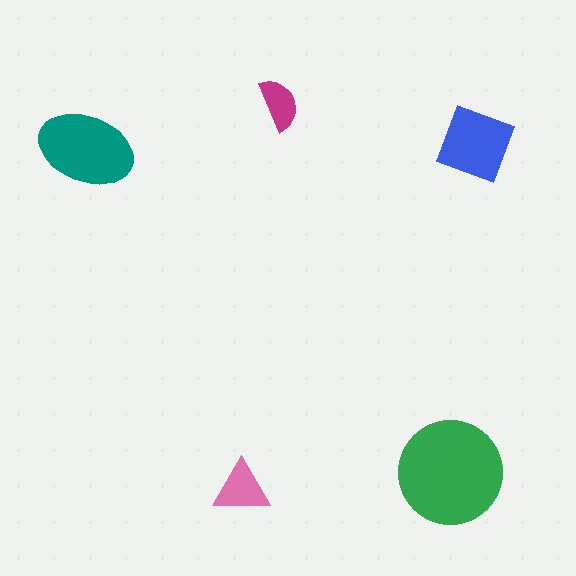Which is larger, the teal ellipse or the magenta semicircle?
The teal ellipse.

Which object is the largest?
The green circle.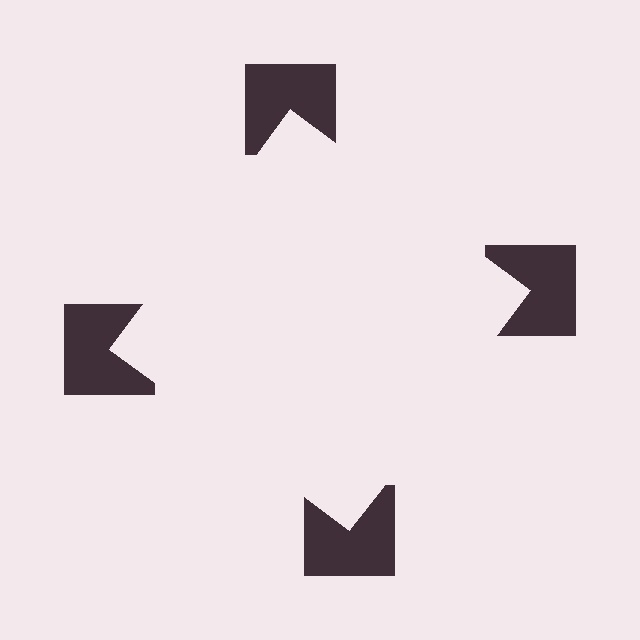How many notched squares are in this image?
There are 4 — one at each vertex of the illusory square.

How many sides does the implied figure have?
4 sides.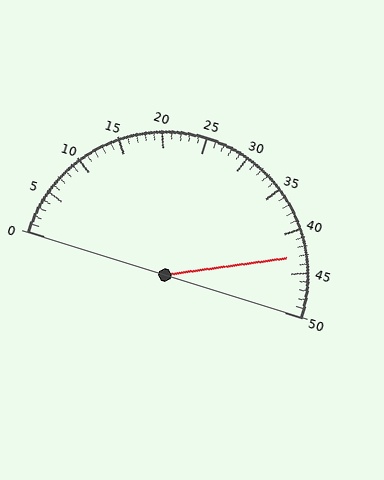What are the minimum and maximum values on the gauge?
The gauge ranges from 0 to 50.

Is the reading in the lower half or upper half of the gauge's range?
The reading is in the upper half of the range (0 to 50).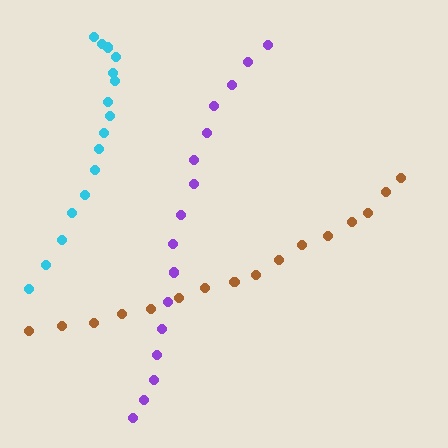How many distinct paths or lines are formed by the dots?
There are 3 distinct paths.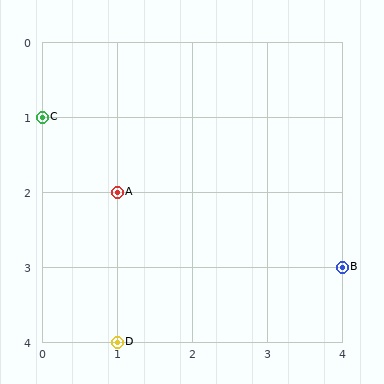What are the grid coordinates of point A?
Point A is at grid coordinates (1, 2).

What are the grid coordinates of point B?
Point B is at grid coordinates (4, 3).